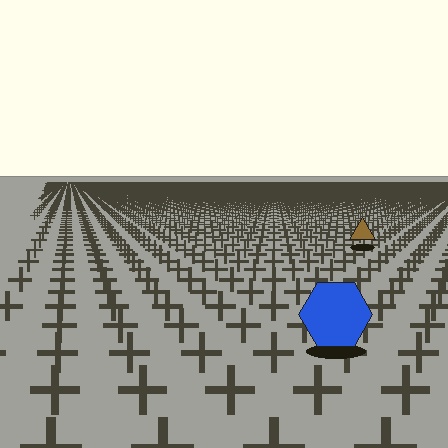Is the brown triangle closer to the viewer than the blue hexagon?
No. The blue hexagon is closer — you can tell from the texture gradient: the ground texture is coarser near it.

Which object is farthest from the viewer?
The brown triangle is farthest from the viewer. It appears smaller and the ground texture around it is denser.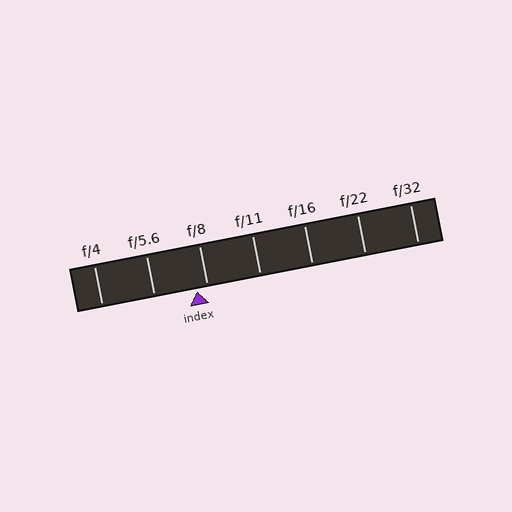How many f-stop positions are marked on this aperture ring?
There are 7 f-stop positions marked.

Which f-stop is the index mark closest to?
The index mark is closest to f/8.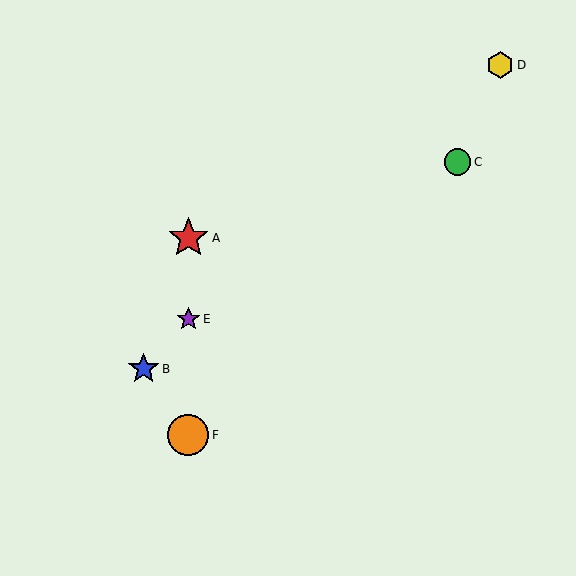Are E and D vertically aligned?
No, E is at x≈188 and D is at x≈500.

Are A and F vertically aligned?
Yes, both are at x≈188.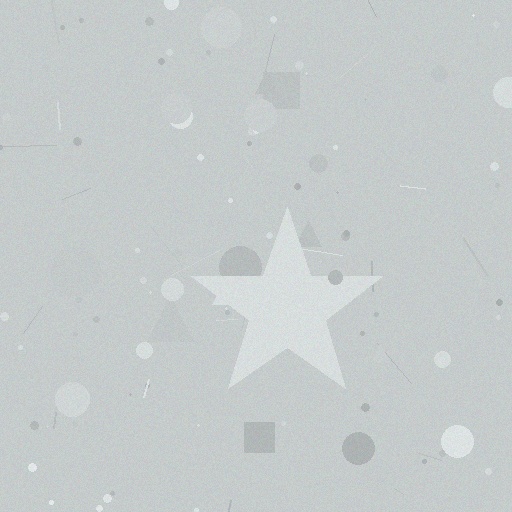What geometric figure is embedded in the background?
A star is embedded in the background.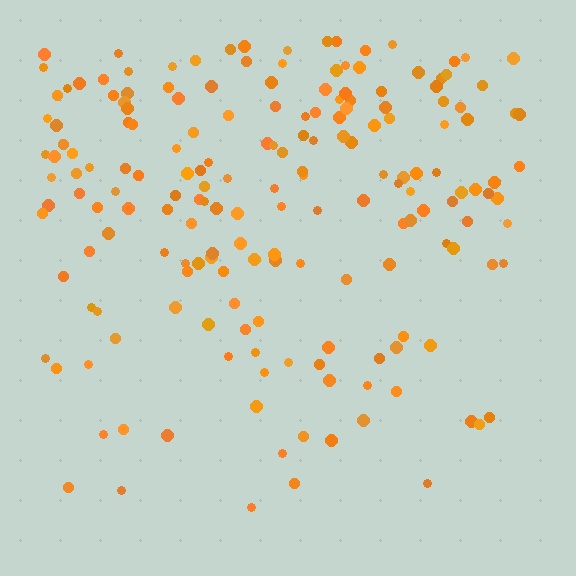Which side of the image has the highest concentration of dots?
The top.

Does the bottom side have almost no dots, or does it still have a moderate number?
Still a moderate number, just noticeably fewer than the top.